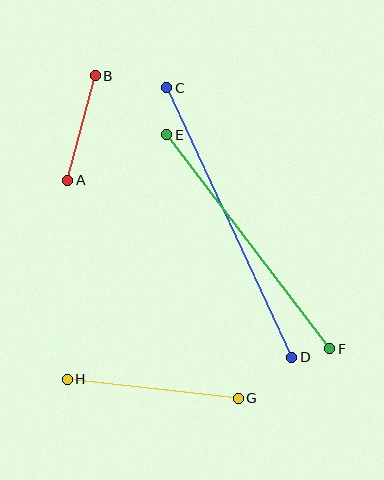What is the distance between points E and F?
The distance is approximately 269 pixels.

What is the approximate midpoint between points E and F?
The midpoint is at approximately (248, 242) pixels.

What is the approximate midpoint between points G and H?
The midpoint is at approximately (153, 389) pixels.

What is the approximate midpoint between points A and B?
The midpoint is at approximately (82, 128) pixels.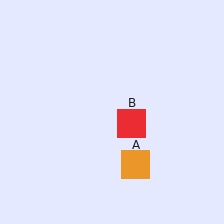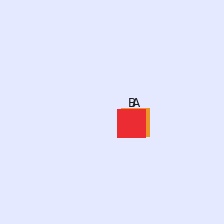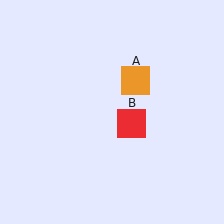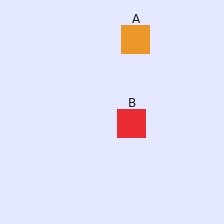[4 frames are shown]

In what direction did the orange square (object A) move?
The orange square (object A) moved up.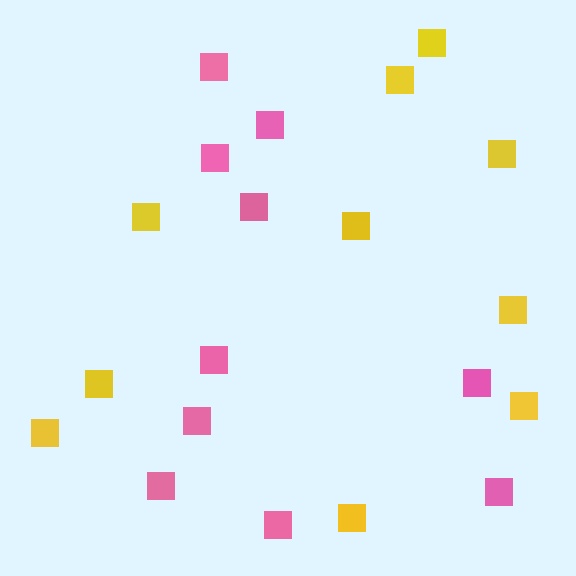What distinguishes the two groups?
There are 2 groups: one group of pink squares (10) and one group of yellow squares (10).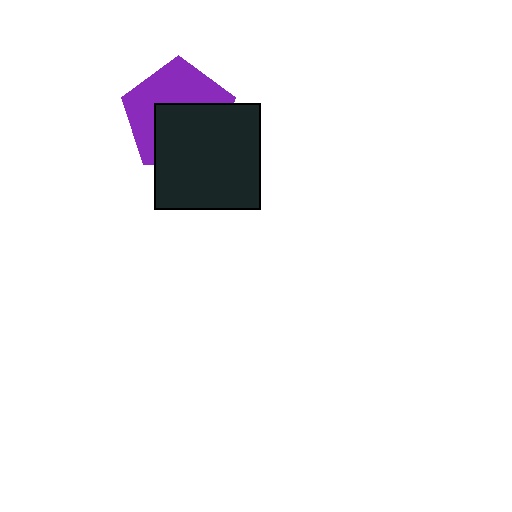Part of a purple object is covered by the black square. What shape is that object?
It is a pentagon.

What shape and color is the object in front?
The object in front is a black square.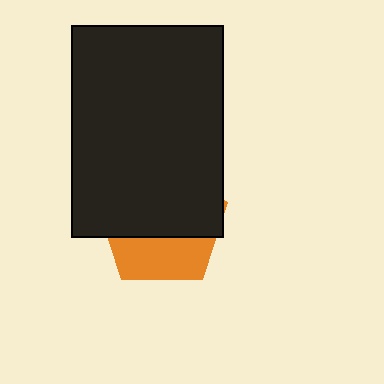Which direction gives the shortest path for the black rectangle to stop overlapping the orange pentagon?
Moving up gives the shortest separation.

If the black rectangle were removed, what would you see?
You would see the complete orange pentagon.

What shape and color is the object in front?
The object in front is a black rectangle.